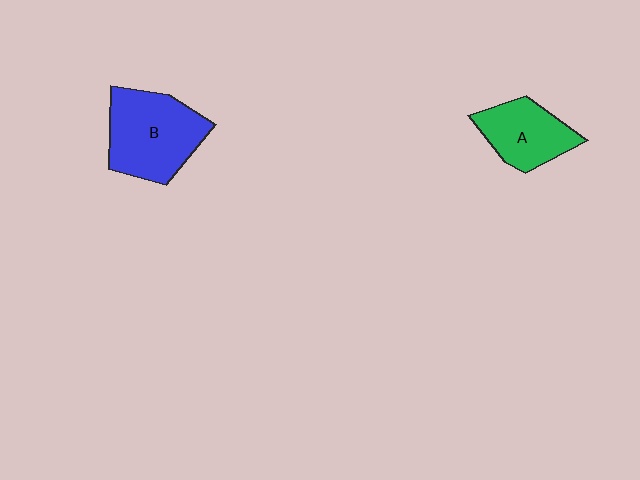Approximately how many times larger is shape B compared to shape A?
Approximately 1.5 times.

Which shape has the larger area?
Shape B (blue).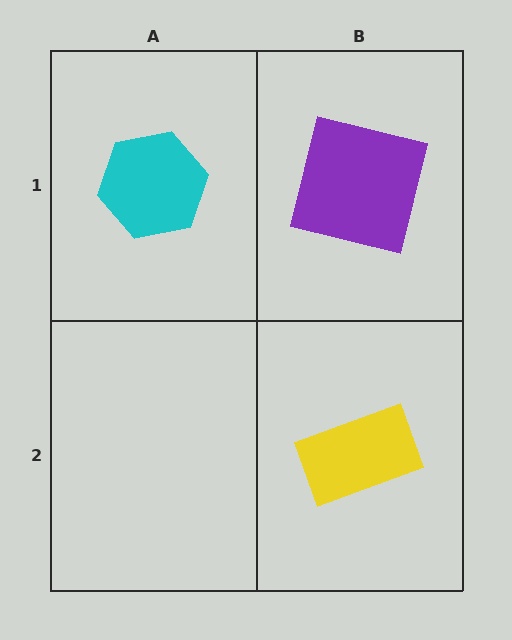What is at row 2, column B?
A yellow rectangle.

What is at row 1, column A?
A cyan hexagon.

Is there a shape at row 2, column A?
No, that cell is empty.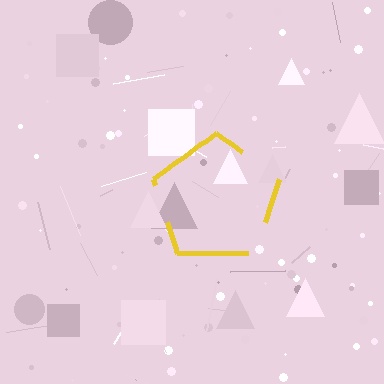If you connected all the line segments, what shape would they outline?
They would outline a pentagon.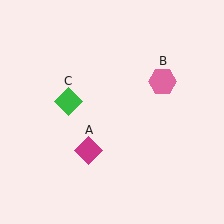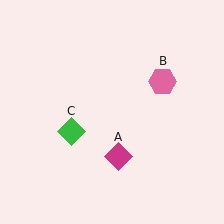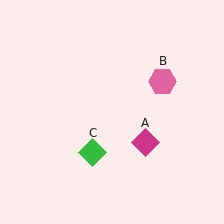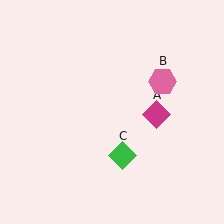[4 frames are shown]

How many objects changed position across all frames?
2 objects changed position: magenta diamond (object A), green diamond (object C).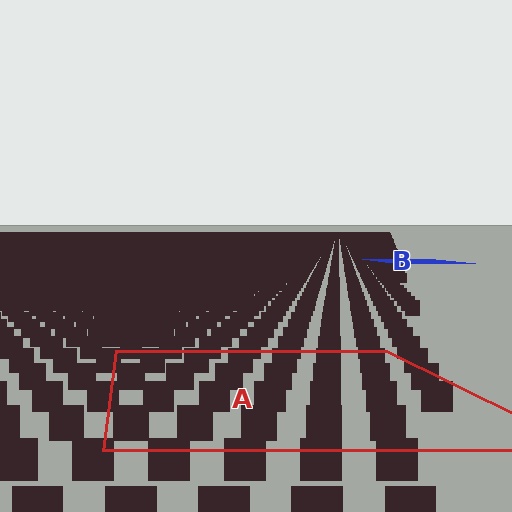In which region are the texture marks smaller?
The texture marks are smaller in region B, because it is farther away.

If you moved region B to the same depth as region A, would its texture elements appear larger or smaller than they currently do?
They would appear larger. At a closer depth, the same texture elements are projected at a bigger on-screen size.